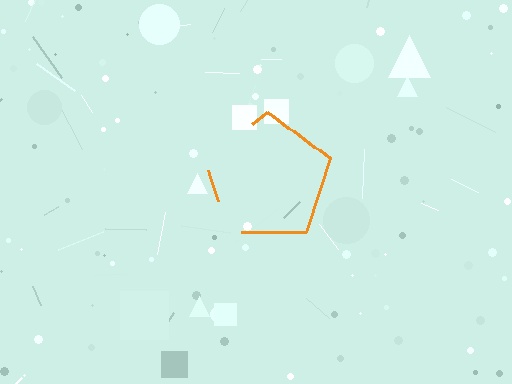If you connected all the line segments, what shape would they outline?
They would outline a pentagon.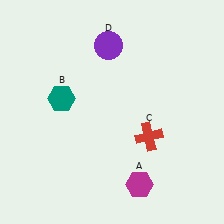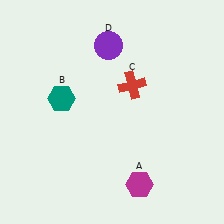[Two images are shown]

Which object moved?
The red cross (C) moved up.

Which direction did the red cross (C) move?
The red cross (C) moved up.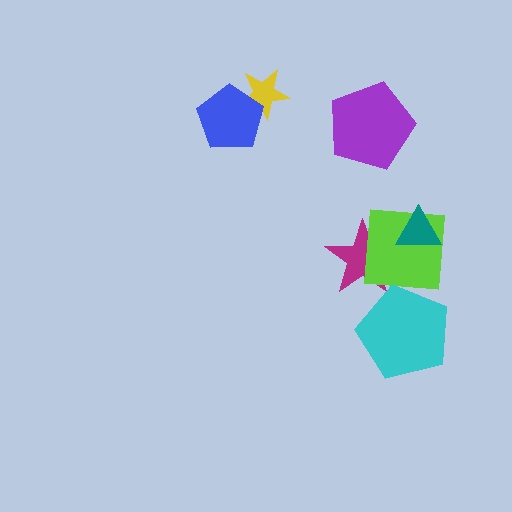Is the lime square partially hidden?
Yes, it is partially covered by another shape.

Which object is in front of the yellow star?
The blue pentagon is in front of the yellow star.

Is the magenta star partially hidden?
Yes, it is partially covered by another shape.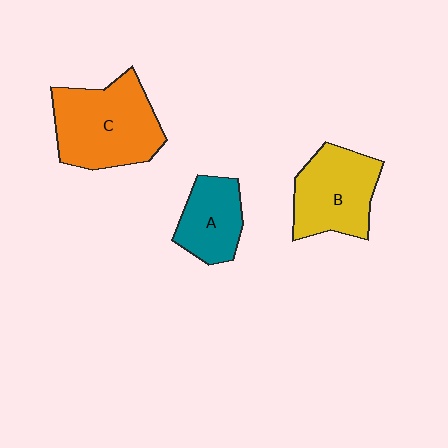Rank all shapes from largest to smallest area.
From largest to smallest: C (orange), B (yellow), A (teal).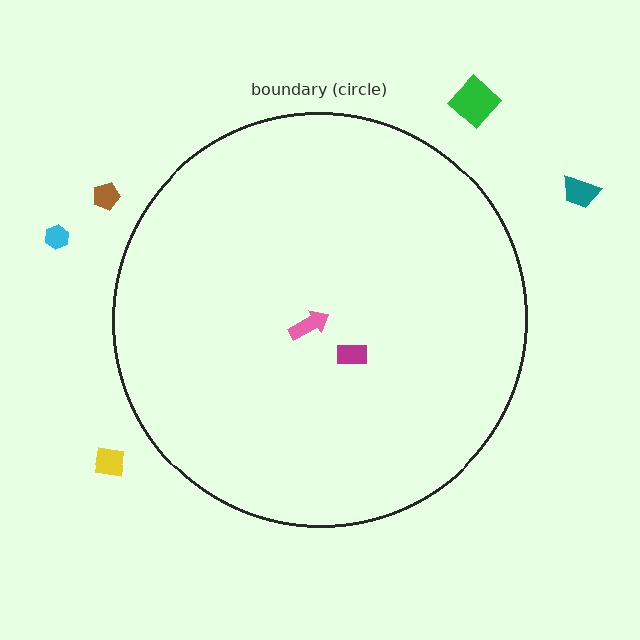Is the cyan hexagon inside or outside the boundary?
Outside.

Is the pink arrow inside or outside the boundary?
Inside.